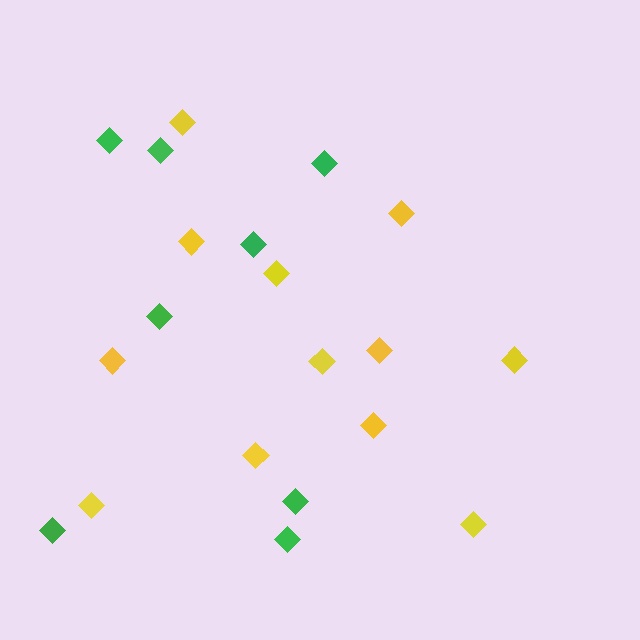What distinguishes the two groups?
There are 2 groups: one group of green diamonds (8) and one group of yellow diamonds (12).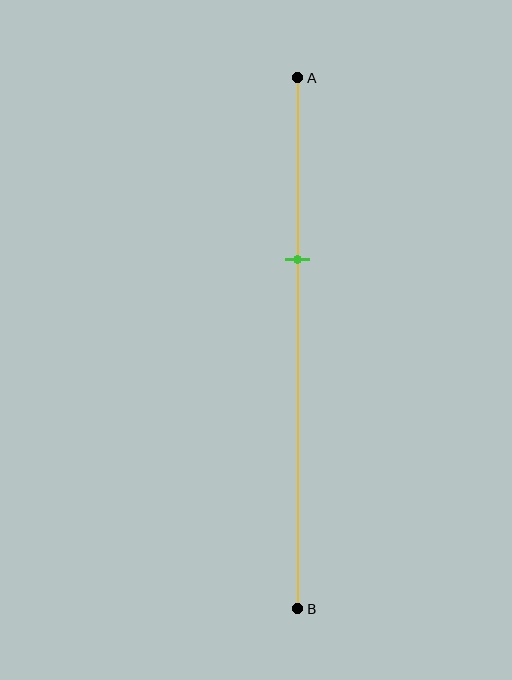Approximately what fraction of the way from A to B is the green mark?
The green mark is approximately 35% of the way from A to B.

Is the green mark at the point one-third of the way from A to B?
Yes, the mark is approximately at the one-third point.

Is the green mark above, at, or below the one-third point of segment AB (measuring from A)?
The green mark is approximately at the one-third point of segment AB.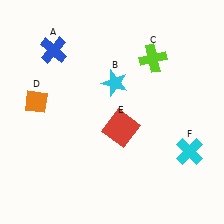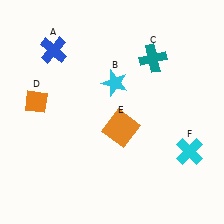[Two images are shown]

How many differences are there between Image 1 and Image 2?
There are 2 differences between the two images.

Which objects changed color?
C changed from lime to teal. E changed from red to orange.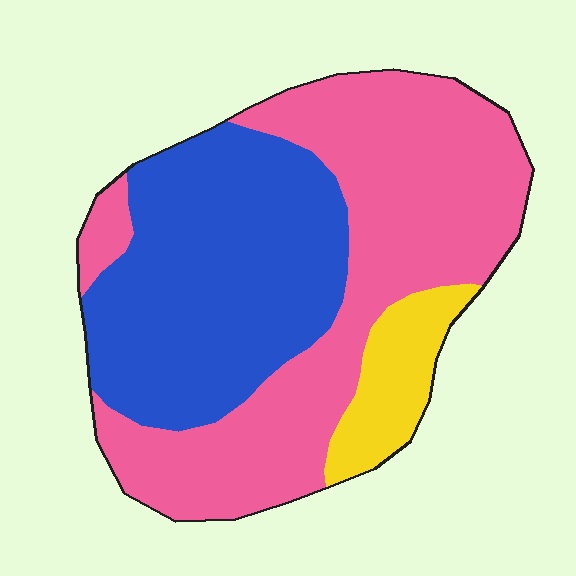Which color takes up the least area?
Yellow, at roughly 10%.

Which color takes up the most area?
Pink, at roughly 50%.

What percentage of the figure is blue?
Blue covers around 40% of the figure.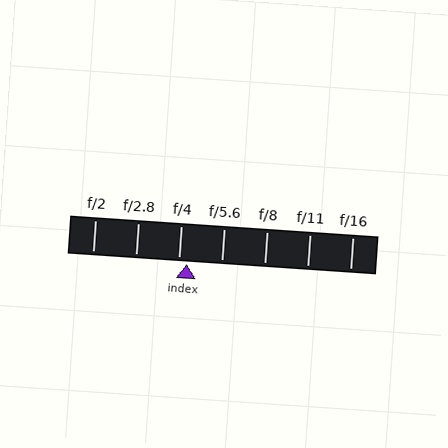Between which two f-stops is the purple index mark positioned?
The index mark is between f/4 and f/5.6.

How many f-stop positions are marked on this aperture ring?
There are 7 f-stop positions marked.